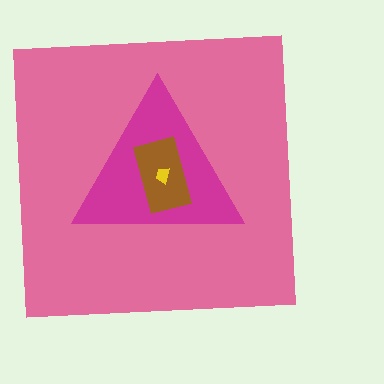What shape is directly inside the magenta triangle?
The brown rectangle.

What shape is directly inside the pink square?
The magenta triangle.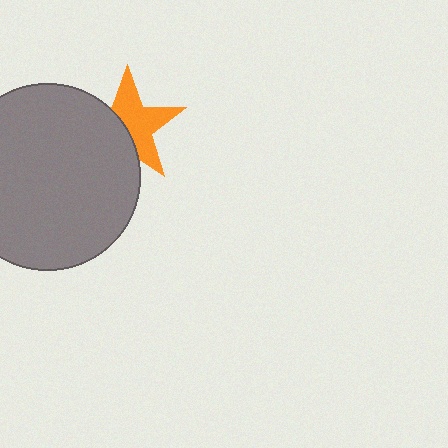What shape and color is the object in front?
The object in front is a gray circle.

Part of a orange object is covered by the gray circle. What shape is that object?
It is a star.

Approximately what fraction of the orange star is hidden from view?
Roughly 43% of the orange star is hidden behind the gray circle.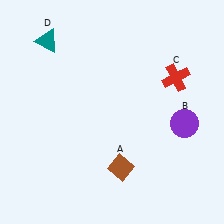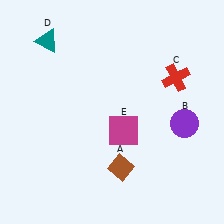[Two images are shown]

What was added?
A magenta square (E) was added in Image 2.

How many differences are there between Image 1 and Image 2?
There is 1 difference between the two images.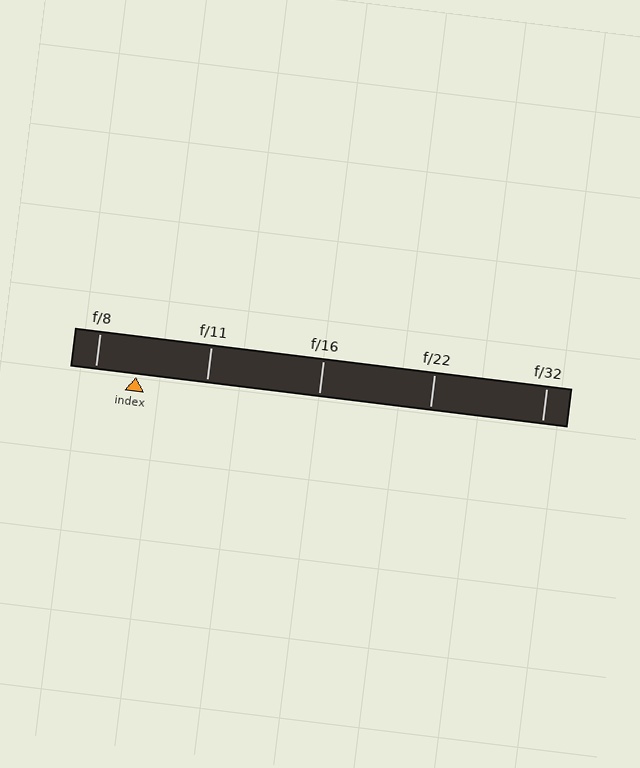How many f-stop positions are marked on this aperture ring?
There are 5 f-stop positions marked.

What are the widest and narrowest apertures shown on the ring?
The widest aperture shown is f/8 and the narrowest is f/32.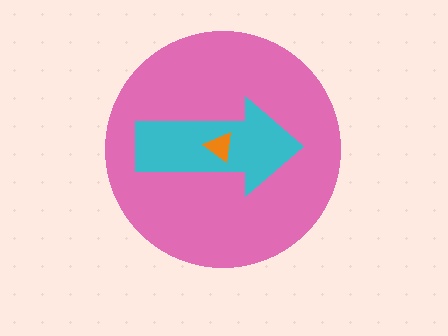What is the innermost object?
The orange triangle.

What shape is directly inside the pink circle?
The cyan arrow.